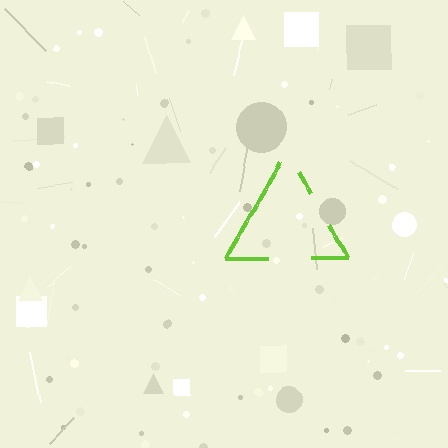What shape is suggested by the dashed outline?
The dashed outline suggests a triangle.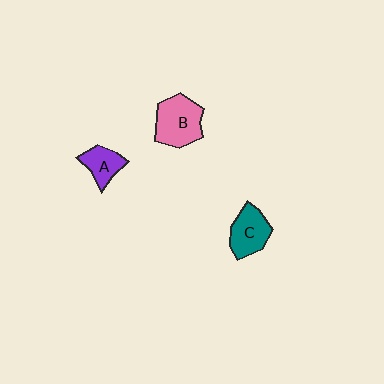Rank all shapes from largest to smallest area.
From largest to smallest: B (pink), C (teal), A (purple).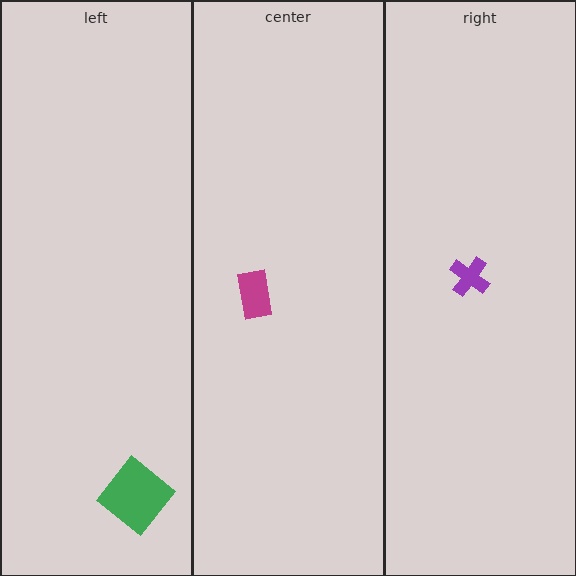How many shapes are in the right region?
1.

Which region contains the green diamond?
The left region.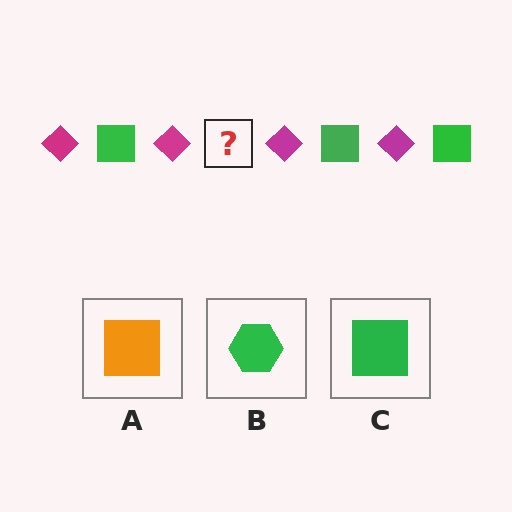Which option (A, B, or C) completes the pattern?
C.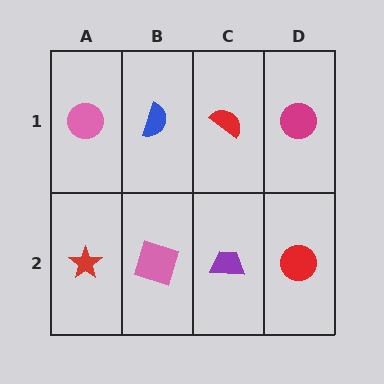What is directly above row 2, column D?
A magenta circle.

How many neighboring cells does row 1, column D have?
2.